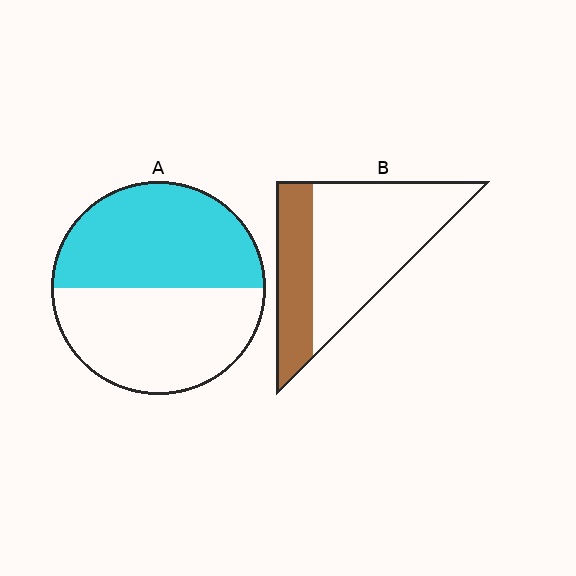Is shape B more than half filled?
No.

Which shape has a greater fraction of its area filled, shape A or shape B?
Shape A.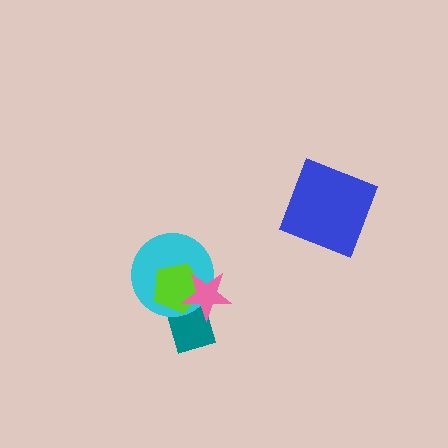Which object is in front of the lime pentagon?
The pink star is in front of the lime pentagon.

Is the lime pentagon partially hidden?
Yes, it is partially covered by another shape.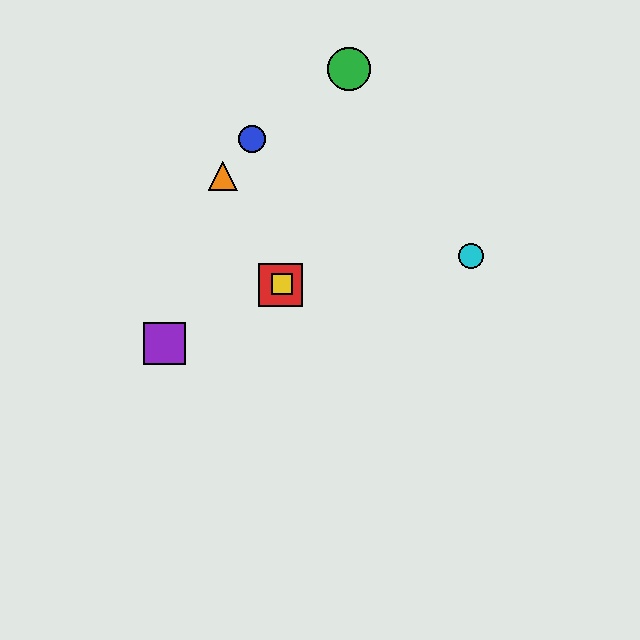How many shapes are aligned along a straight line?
3 shapes (the red square, the yellow square, the purple square) are aligned along a straight line.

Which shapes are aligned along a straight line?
The red square, the yellow square, the purple square are aligned along a straight line.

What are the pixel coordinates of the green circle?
The green circle is at (349, 69).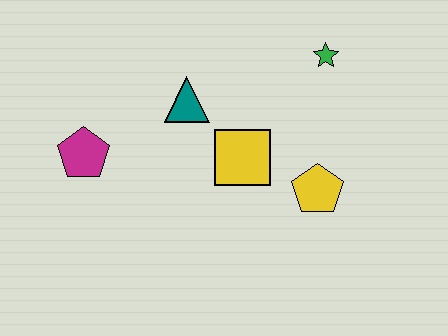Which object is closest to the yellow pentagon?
The yellow square is closest to the yellow pentagon.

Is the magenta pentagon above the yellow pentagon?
Yes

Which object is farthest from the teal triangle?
The yellow pentagon is farthest from the teal triangle.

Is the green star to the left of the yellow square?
No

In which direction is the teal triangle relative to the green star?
The teal triangle is to the left of the green star.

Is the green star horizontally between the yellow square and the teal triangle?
No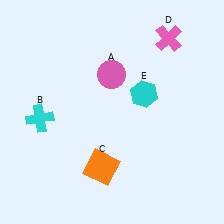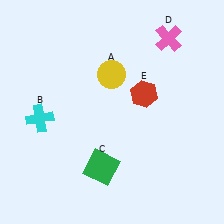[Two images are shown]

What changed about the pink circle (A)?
In Image 1, A is pink. In Image 2, it changed to yellow.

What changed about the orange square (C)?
In Image 1, C is orange. In Image 2, it changed to green.